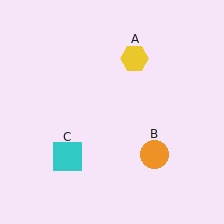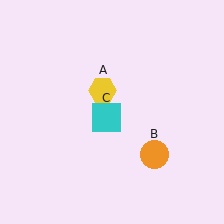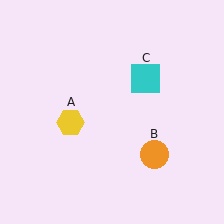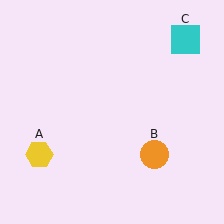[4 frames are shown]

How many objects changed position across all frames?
2 objects changed position: yellow hexagon (object A), cyan square (object C).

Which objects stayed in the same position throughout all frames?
Orange circle (object B) remained stationary.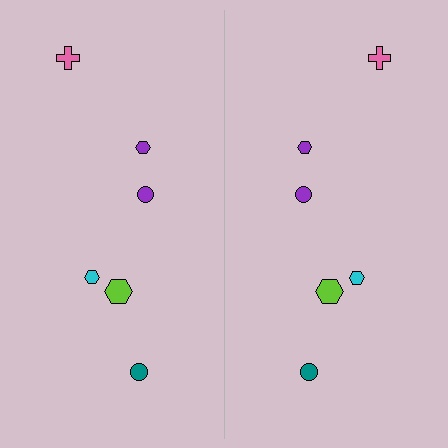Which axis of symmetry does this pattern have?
The pattern has a vertical axis of symmetry running through the center of the image.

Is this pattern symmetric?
Yes, this pattern has bilateral (reflection) symmetry.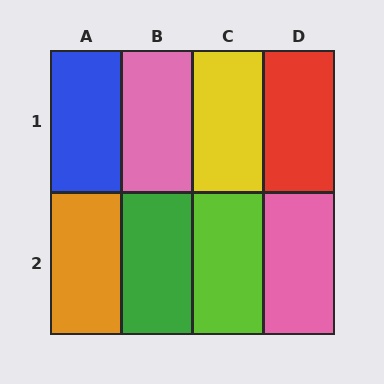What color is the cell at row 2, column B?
Green.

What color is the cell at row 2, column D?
Pink.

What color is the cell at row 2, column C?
Lime.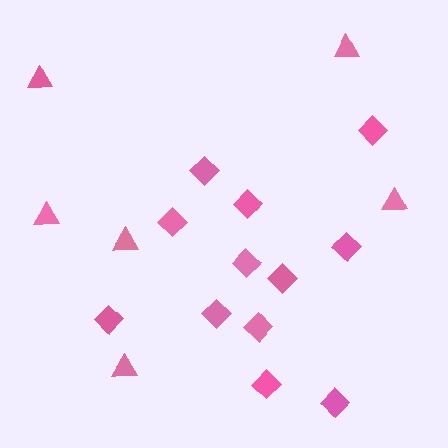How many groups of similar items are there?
There are 2 groups: one group of triangles (6) and one group of diamonds (12).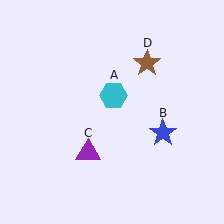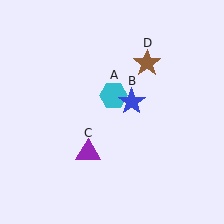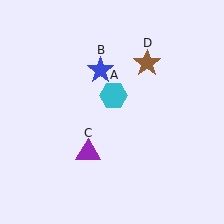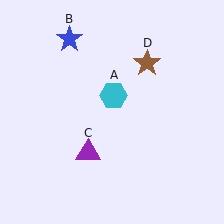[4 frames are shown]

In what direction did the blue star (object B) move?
The blue star (object B) moved up and to the left.